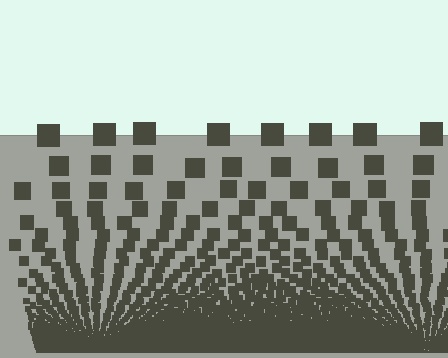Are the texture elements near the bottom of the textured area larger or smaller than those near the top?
Smaller. The gradient is inverted — elements near the bottom are smaller and denser.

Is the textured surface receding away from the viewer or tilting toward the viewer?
The surface appears to tilt toward the viewer. Texture elements get larger and sparser toward the top.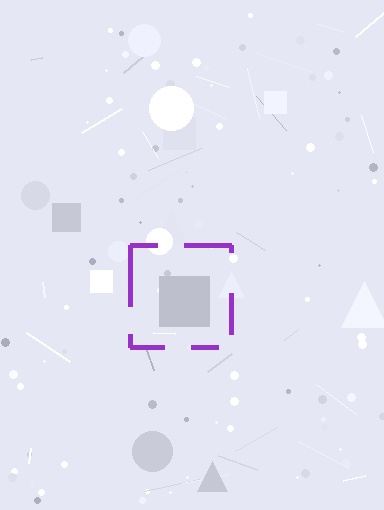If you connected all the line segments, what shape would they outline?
They would outline a square.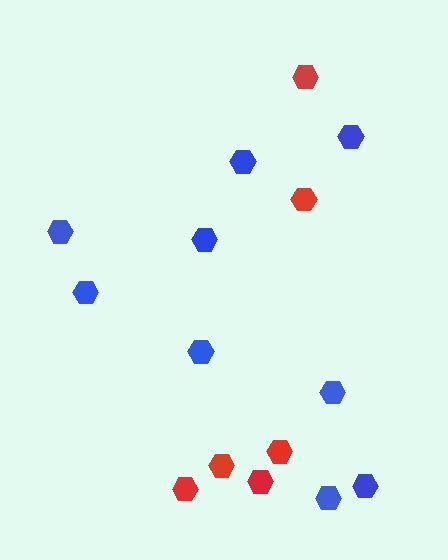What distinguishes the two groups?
There are 2 groups: one group of red hexagons (6) and one group of blue hexagons (9).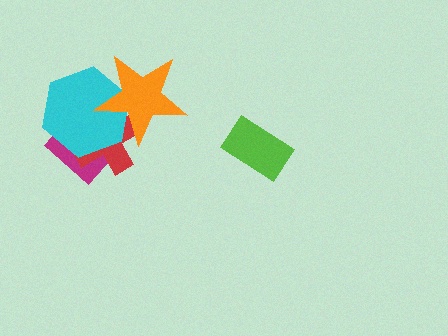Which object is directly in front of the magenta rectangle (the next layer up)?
The red cross is directly in front of the magenta rectangle.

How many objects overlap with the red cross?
3 objects overlap with the red cross.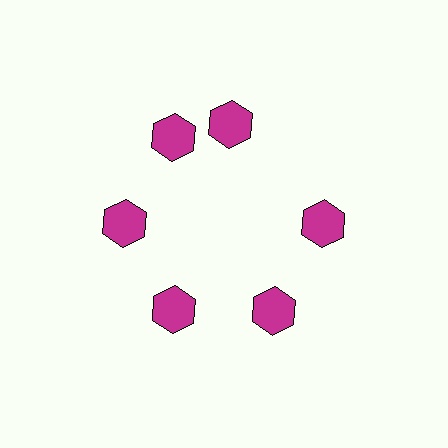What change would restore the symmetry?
The symmetry would be restored by rotating it back into even spacing with its neighbors so that all 6 hexagons sit at equal angles and equal distance from the center.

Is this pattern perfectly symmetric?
No. The 6 magenta hexagons are arranged in a ring, but one element near the 1 o'clock position is rotated out of alignment along the ring, breaking the 6-fold rotational symmetry.